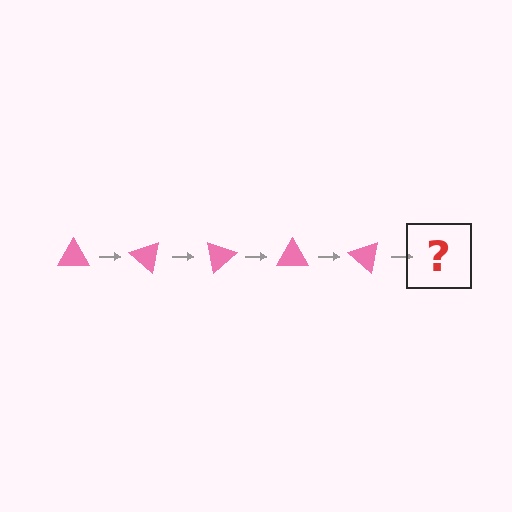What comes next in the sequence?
The next element should be a pink triangle rotated 200 degrees.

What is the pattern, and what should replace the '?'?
The pattern is that the triangle rotates 40 degrees each step. The '?' should be a pink triangle rotated 200 degrees.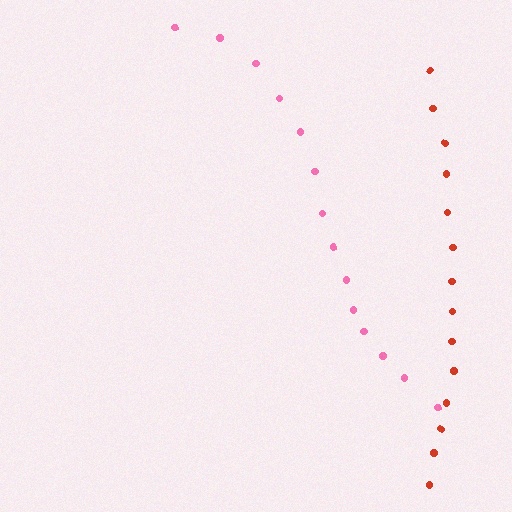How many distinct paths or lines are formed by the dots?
There are 2 distinct paths.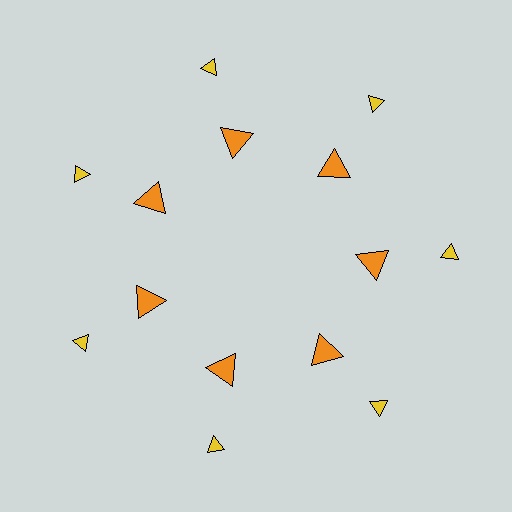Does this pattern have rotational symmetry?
Yes, this pattern has 7-fold rotational symmetry. It looks the same after rotating 51 degrees around the center.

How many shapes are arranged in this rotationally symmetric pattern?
There are 14 shapes, arranged in 7 groups of 2.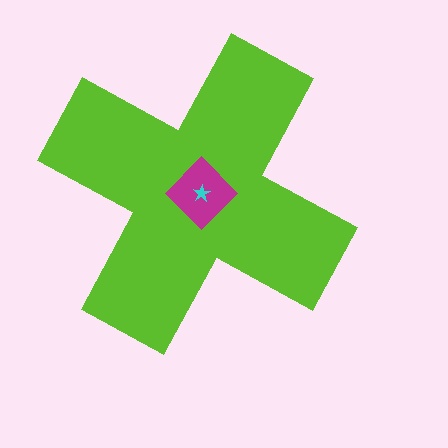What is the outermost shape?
The lime cross.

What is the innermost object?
The cyan star.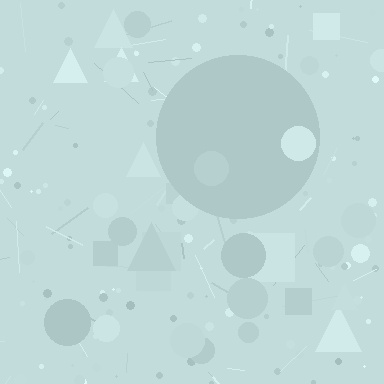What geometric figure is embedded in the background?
A circle is embedded in the background.